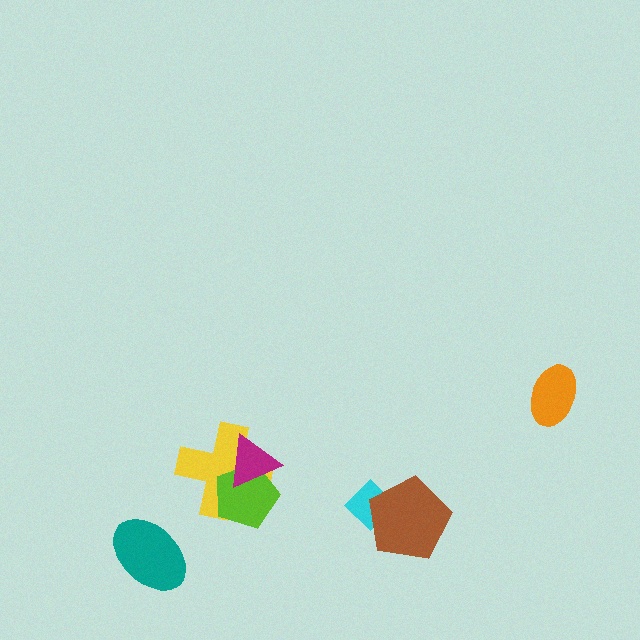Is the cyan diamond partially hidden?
Yes, it is partially covered by another shape.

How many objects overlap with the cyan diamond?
1 object overlaps with the cyan diamond.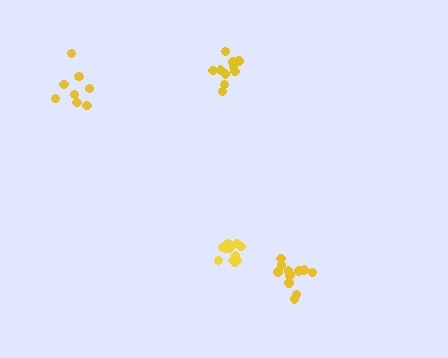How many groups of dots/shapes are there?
There are 4 groups.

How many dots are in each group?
Group 1: 13 dots, Group 2: 10 dots, Group 3: 9 dots, Group 4: 13 dots (45 total).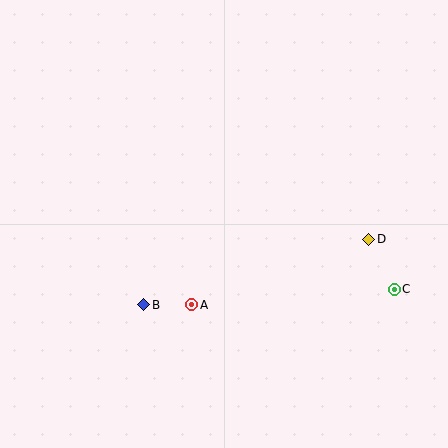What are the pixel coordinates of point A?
Point A is at (192, 305).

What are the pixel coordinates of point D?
Point D is at (369, 239).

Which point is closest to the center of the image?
Point A at (192, 305) is closest to the center.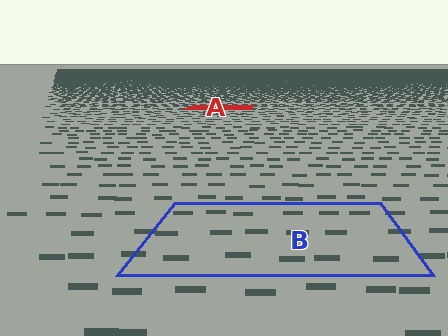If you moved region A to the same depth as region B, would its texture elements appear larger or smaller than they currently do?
They would appear larger. At a closer depth, the same texture elements are projected at a bigger on-screen size.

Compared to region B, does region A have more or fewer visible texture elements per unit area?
Region A has more texture elements per unit area — they are packed more densely because it is farther away.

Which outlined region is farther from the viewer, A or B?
Region A is farther from the viewer — the texture elements inside it appear smaller and more densely packed.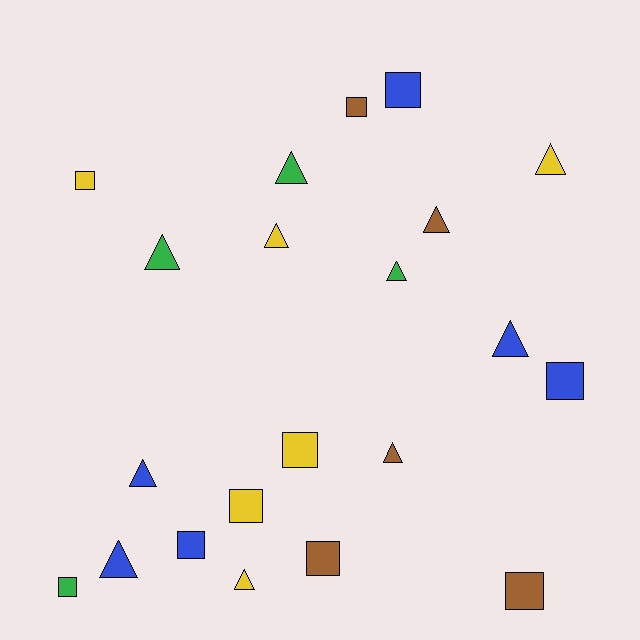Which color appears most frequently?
Yellow, with 6 objects.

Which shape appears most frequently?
Triangle, with 11 objects.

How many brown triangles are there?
There are 2 brown triangles.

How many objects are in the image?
There are 21 objects.